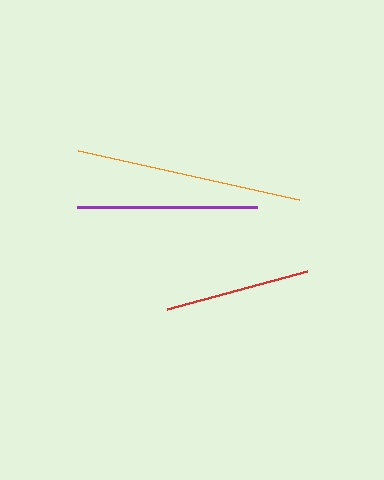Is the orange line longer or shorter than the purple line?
The orange line is longer than the purple line.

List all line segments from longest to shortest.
From longest to shortest: orange, purple, red.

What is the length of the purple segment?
The purple segment is approximately 180 pixels long.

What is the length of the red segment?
The red segment is approximately 145 pixels long.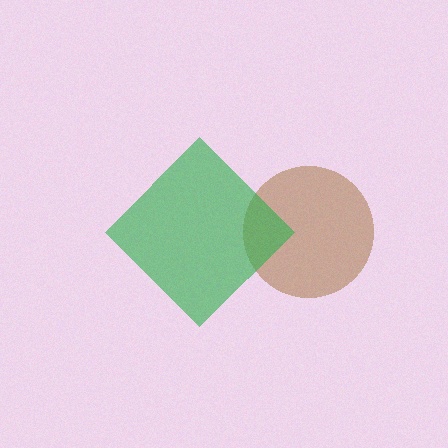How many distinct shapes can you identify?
There are 2 distinct shapes: a brown circle, a green diamond.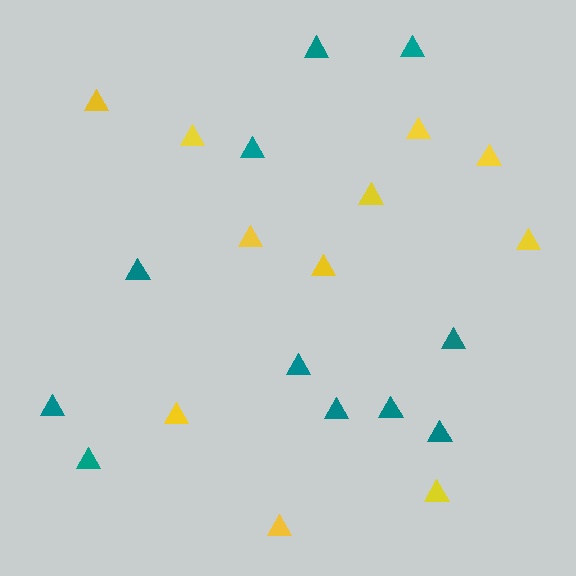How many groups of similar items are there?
There are 2 groups: one group of yellow triangles (11) and one group of teal triangles (11).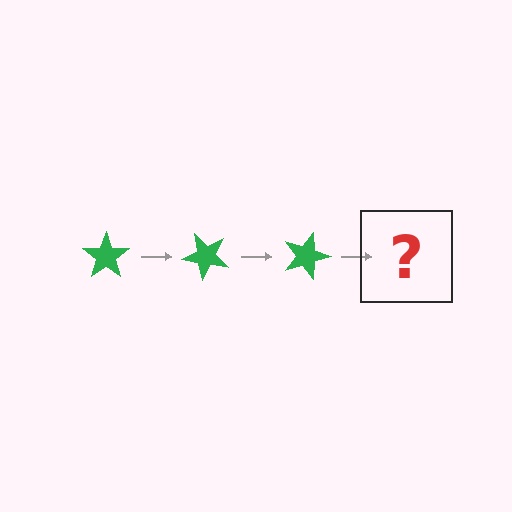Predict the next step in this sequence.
The next step is a green star rotated 135 degrees.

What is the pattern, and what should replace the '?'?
The pattern is that the star rotates 45 degrees each step. The '?' should be a green star rotated 135 degrees.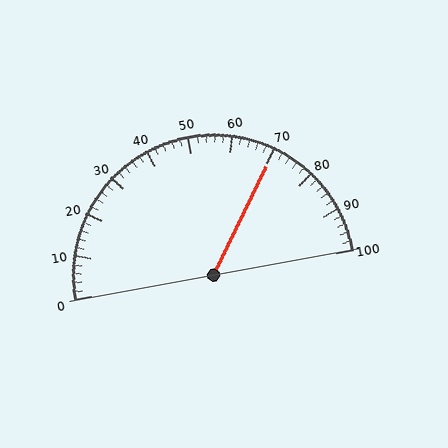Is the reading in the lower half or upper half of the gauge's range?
The reading is in the upper half of the range (0 to 100).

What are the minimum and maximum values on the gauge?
The gauge ranges from 0 to 100.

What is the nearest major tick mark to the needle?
The nearest major tick mark is 70.